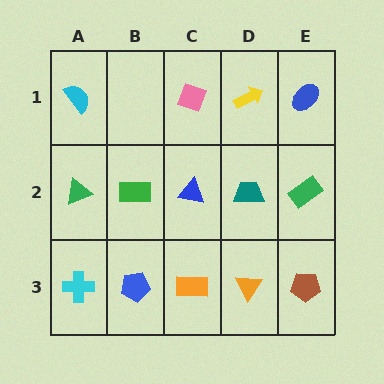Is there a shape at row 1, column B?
No, that cell is empty.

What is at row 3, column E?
A brown pentagon.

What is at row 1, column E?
A blue ellipse.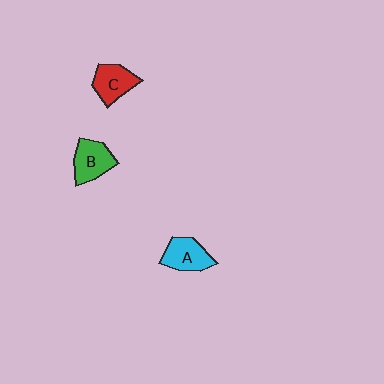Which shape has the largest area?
Shape B (green).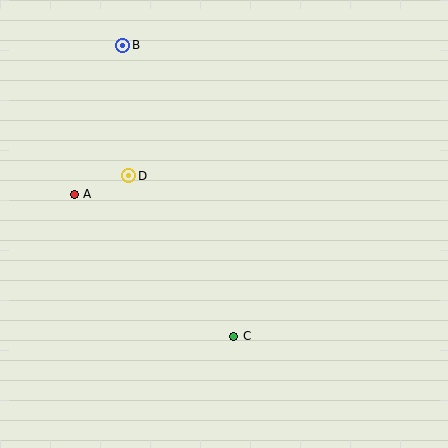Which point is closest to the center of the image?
Point D at (129, 176) is closest to the center.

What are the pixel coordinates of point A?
Point A is at (74, 194).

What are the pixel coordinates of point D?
Point D is at (129, 176).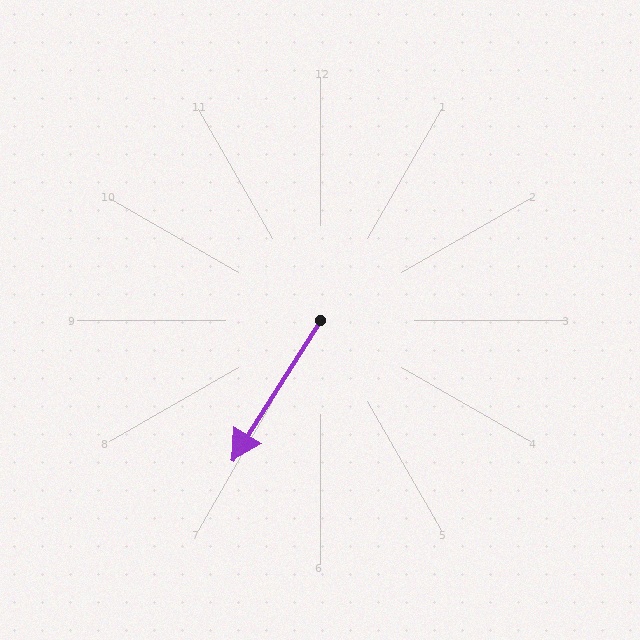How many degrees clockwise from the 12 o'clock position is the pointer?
Approximately 212 degrees.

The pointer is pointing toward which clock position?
Roughly 7 o'clock.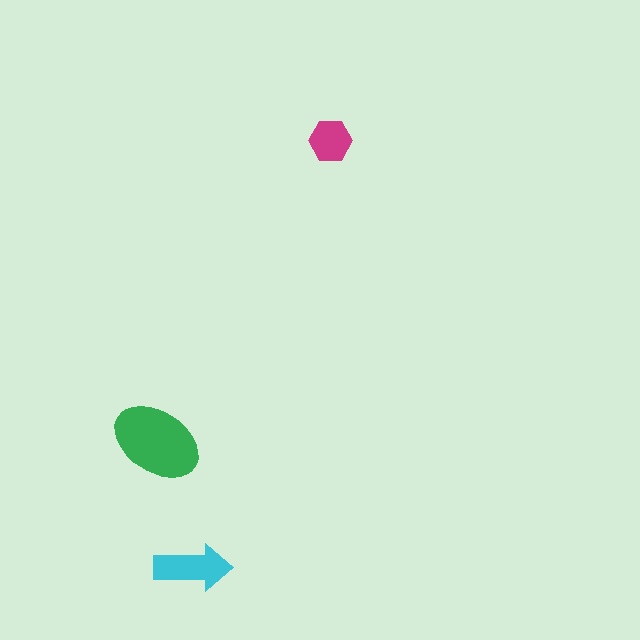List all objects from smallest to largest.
The magenta hexagon, the cyan arrow, the green ellipse.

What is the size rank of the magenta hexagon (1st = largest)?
3rd.